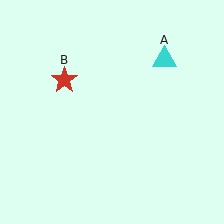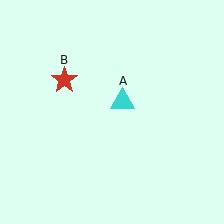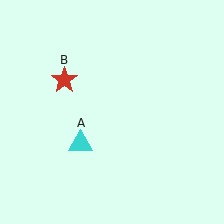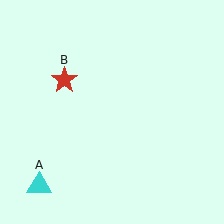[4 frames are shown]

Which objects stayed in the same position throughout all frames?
Red star (object B) remained stationary.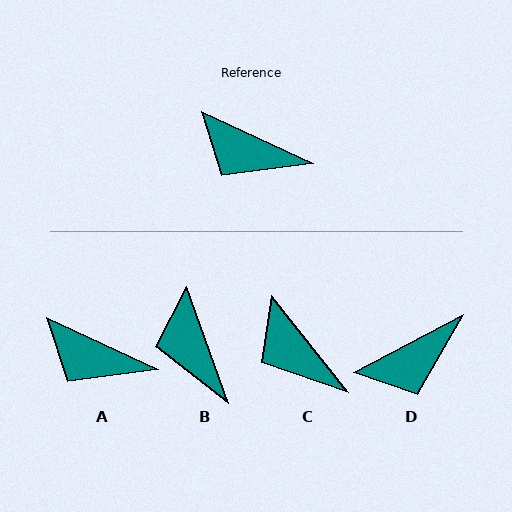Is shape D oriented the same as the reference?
No, it is off by about 53 degrees.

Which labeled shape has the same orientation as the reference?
A.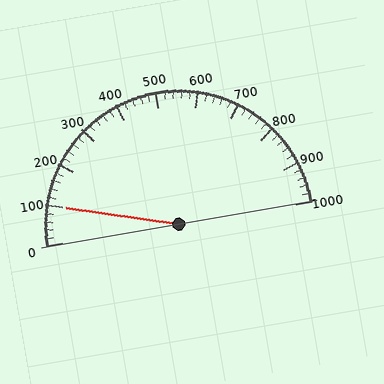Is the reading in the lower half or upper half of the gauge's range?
The reading is in the lower half of the range (0 to 1000).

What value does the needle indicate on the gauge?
The needle indicates approximately 100.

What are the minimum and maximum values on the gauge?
The gauge ranges from 0 to 1000.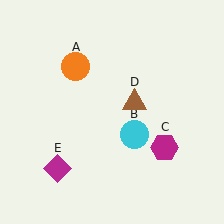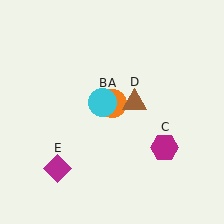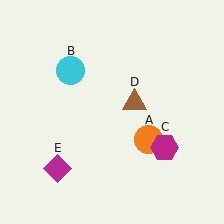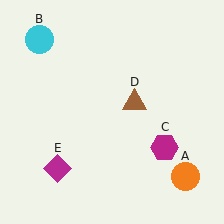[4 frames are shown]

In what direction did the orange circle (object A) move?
The orange circle (object A) moved down and to the right.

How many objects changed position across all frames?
2 objects changed position: orange circle (object A), cyan circle (object B).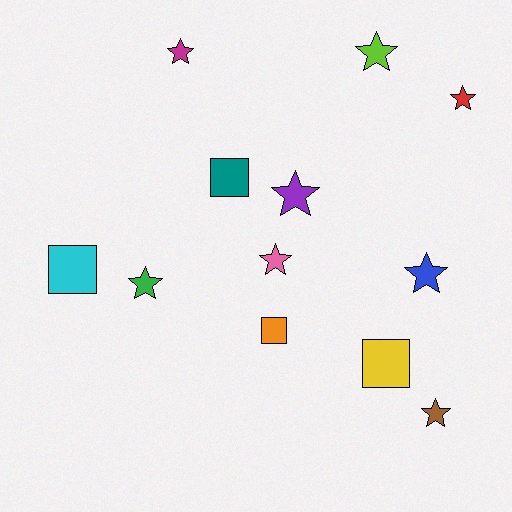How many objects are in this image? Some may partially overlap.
There are 12 objects.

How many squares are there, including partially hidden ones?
There are 4 squares.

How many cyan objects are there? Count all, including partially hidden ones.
There is 1 cyan object.